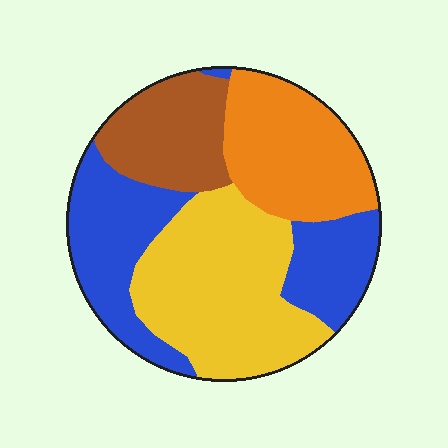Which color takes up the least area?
Brown, at roughly 15%.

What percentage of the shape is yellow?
Yellow covers about 35% of the shape.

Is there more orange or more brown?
Orange.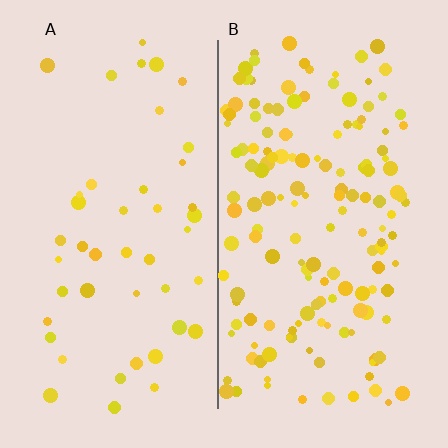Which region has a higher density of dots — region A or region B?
B (the right).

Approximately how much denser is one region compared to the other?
Approximately 3.5× — region B over region A.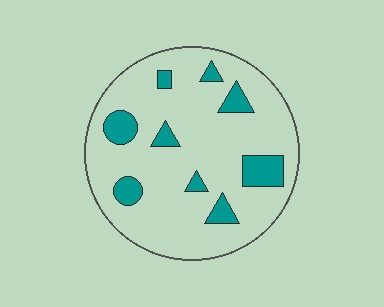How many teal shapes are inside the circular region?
9.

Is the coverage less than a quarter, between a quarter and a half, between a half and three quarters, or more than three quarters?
Less than a quarter.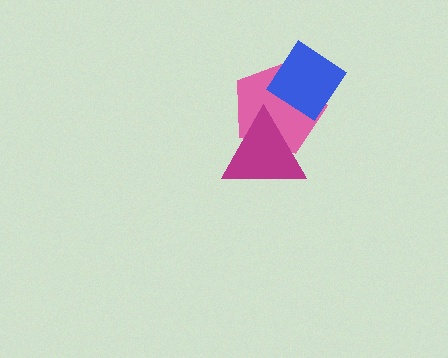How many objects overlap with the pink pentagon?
2 objects overlap with the pink pentagon.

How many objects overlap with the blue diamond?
1 object overlaps with the blue diamond.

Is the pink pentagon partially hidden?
Yes, it is partially covered by another shape.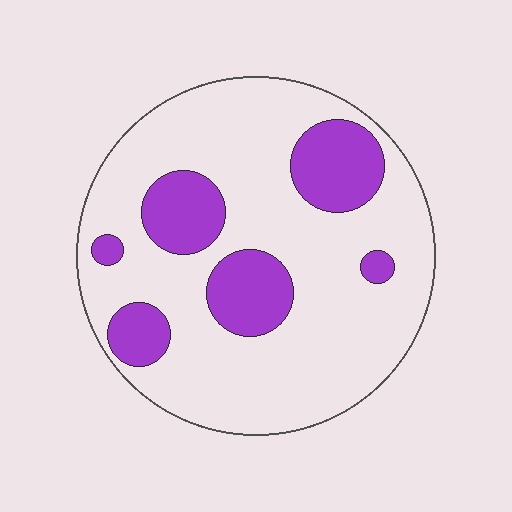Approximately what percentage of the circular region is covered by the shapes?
Approximately 25%.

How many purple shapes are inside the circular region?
6.